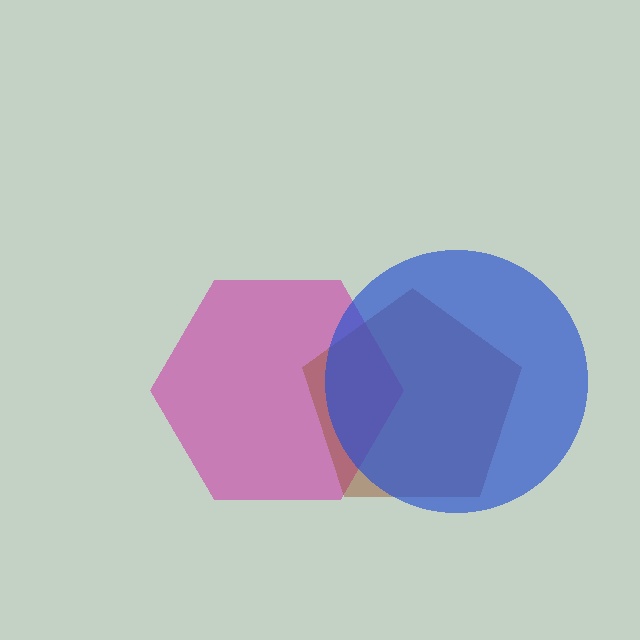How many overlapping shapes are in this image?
There are 3 overlapping shapes in the image.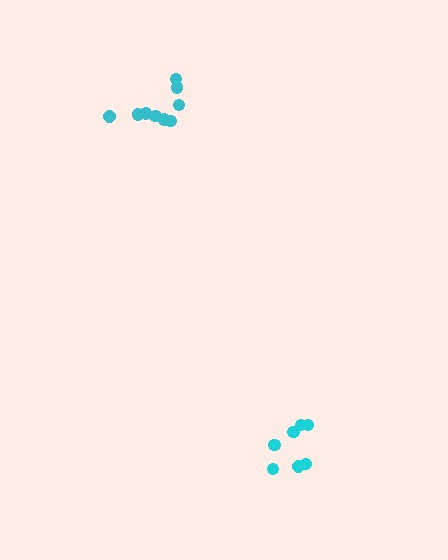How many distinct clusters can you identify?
There are 2 distinct clusters.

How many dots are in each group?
Group 1: 9 dots, Group 2: 7 dots (16 total).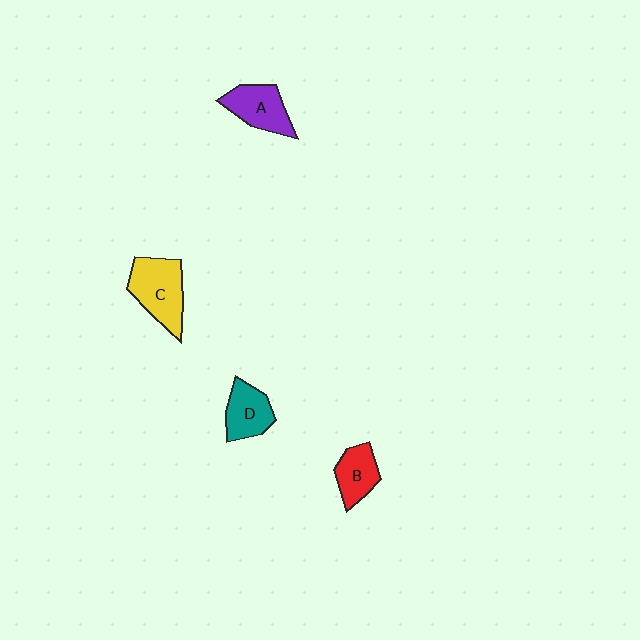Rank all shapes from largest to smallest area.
From largest to smallest: C (yellow), A (purple), D (teal), B (red).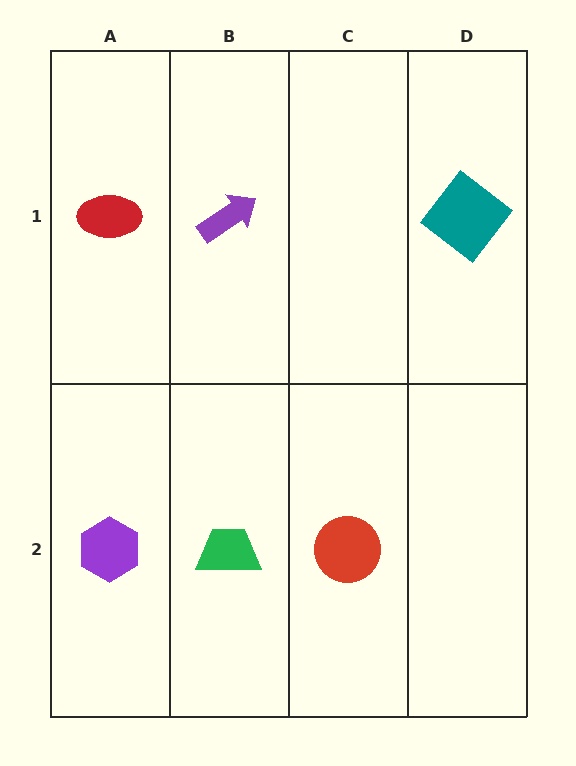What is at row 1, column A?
A red ellipse.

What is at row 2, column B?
A green trapezoid.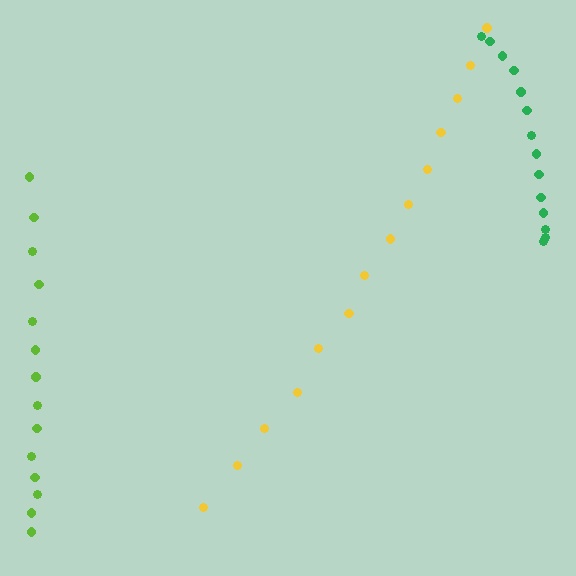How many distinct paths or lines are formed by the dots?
There are 3 distinct paths.